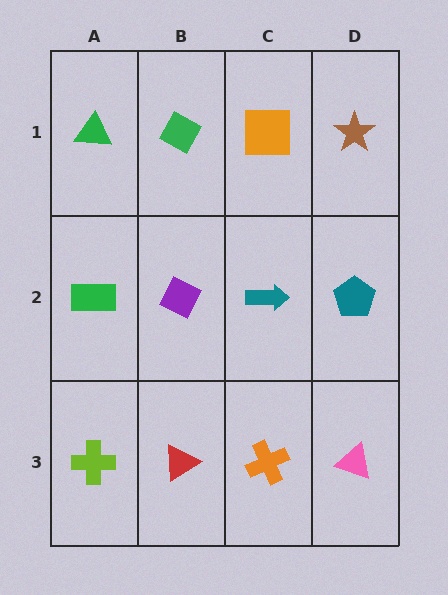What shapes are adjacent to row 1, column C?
A teal arrow (row 2, column C), a green diamond (row 1, column B), a brown star (row 1, column D).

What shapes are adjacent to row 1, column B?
A purple diamond (row 2, column B), a green triangle (row 1, column A), an orange square (row 1, column C).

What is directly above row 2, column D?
A brown star.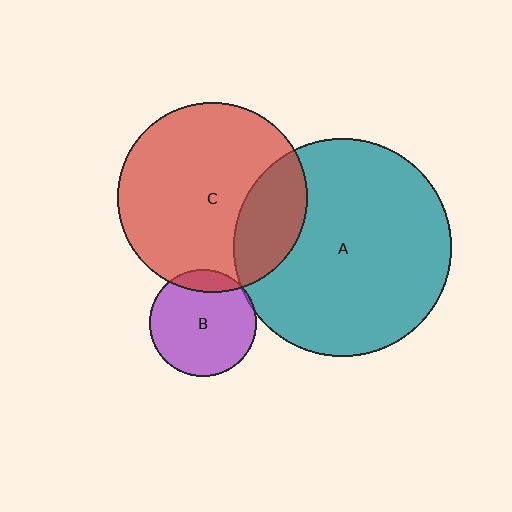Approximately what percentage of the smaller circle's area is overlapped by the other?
Approximately 5%.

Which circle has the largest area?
Circle A (teal).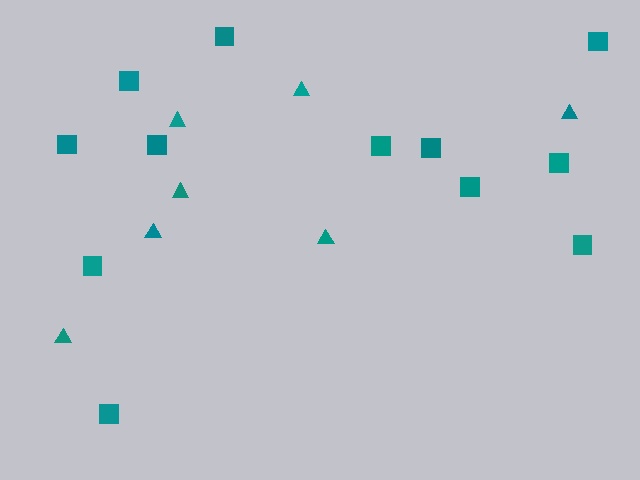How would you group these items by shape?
There are 2 groups: one group of squares (12) and one group of triangles (7).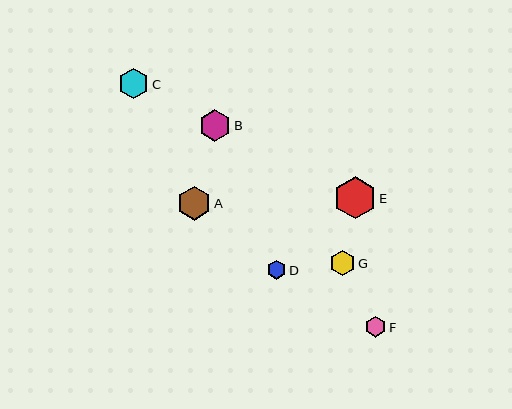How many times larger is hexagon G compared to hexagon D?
Hexagon G is approximately 1.3 times the size of hexagon D.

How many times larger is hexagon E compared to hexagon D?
Hexagon E is approximately 2.2 times the size of hexagon D.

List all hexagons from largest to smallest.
From largest to smallest: E, A, B, C, G, F, D.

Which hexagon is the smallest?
Hexagon D is the smallest with a size of approximately 19 pixels.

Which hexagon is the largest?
Hexagon E is the largest with a size of approximately 42 pixels.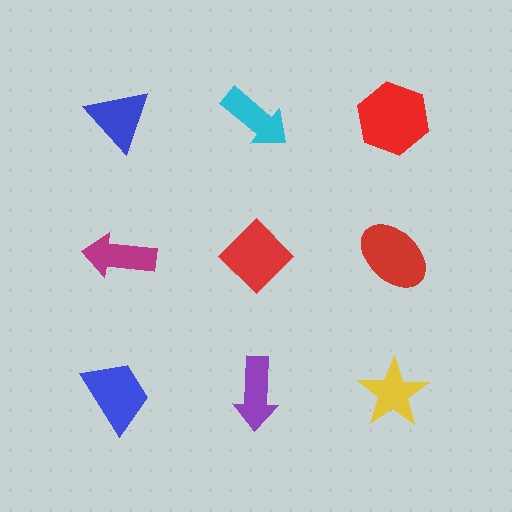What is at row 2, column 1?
A magenta arrow.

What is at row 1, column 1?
A blue triangle.